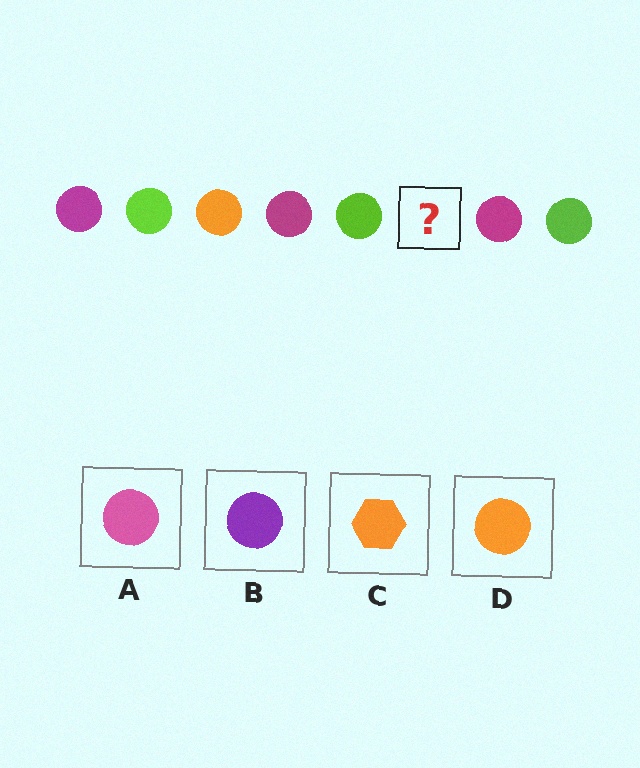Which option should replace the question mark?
Option D.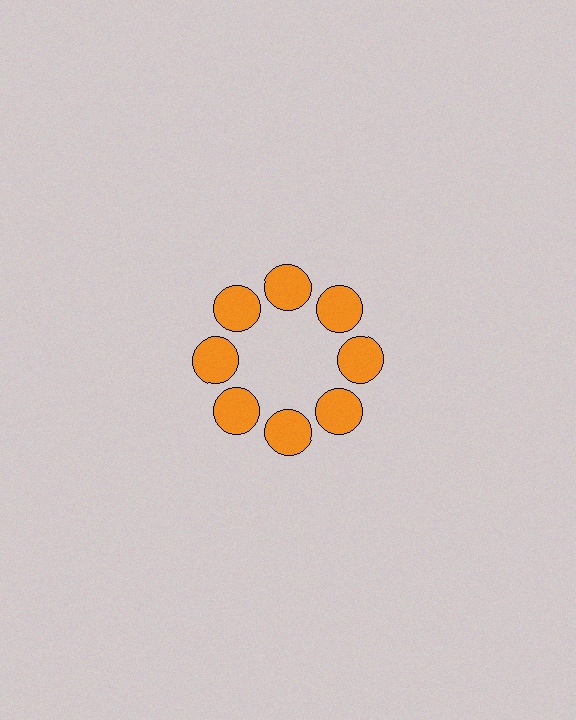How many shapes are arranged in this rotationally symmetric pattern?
There are 8 shapes, arranged in 8 groups of 1.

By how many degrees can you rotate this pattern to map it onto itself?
The pattern maps onto itself every 45 degrees of rotation.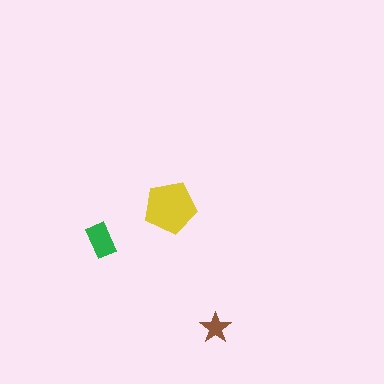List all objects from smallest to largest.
The brown star, the green rectangle, the yellow pentagon.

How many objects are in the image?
There are 3 objects in the image.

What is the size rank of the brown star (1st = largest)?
3rd.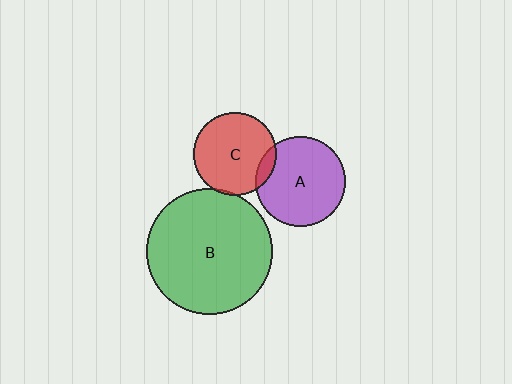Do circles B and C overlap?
Yes.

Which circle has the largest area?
Circle B (green).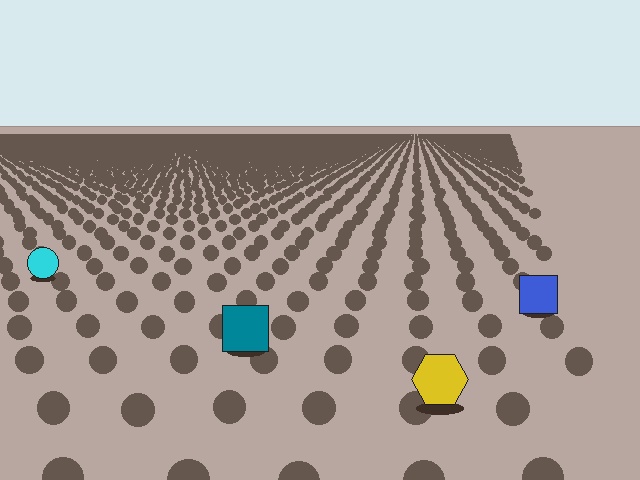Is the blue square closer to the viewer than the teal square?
No. The teal square is closer — you can tell from the texture gradient: the ground texture is coarser near it.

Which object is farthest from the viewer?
The cyan circle is farthest from the viewer. It appears smaller and the ground texture around it is denser.